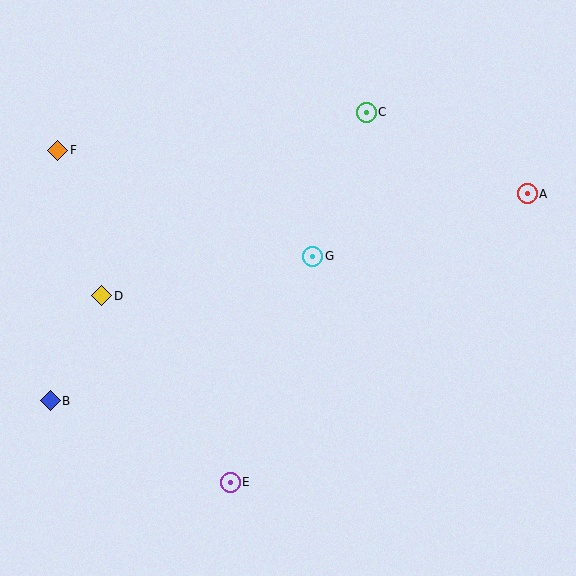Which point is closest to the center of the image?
Point G at (313, 256) is closest to the center.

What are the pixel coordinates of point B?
Point B is at (50, 401).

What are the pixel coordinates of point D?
Point D is at (102, 296).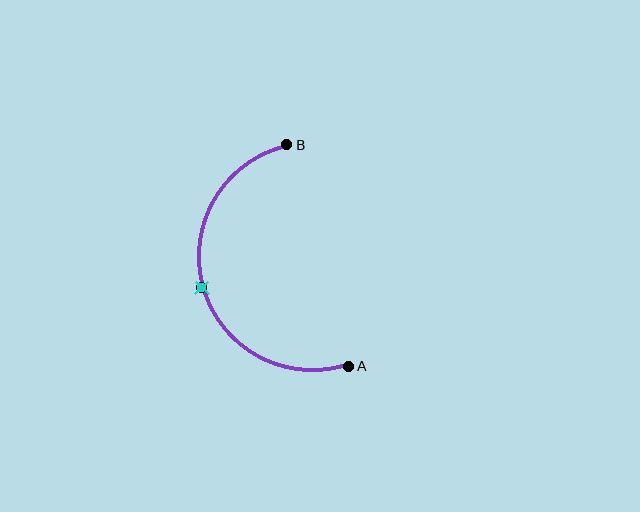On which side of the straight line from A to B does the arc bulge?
The arc bulges to the left of the straight line connecting A and B.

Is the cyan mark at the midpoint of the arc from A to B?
Yes. The cyan mark lies on the arc at equal arc-length from both A and B — it is the arc midpoint.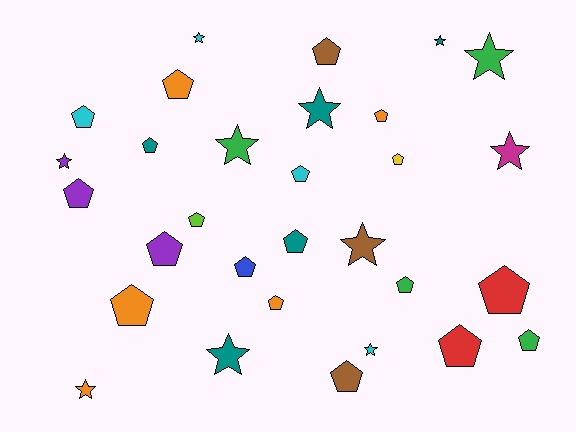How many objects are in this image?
There are 30 objects.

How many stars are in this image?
There are 11 stars.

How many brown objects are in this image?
There are 3 brown objects.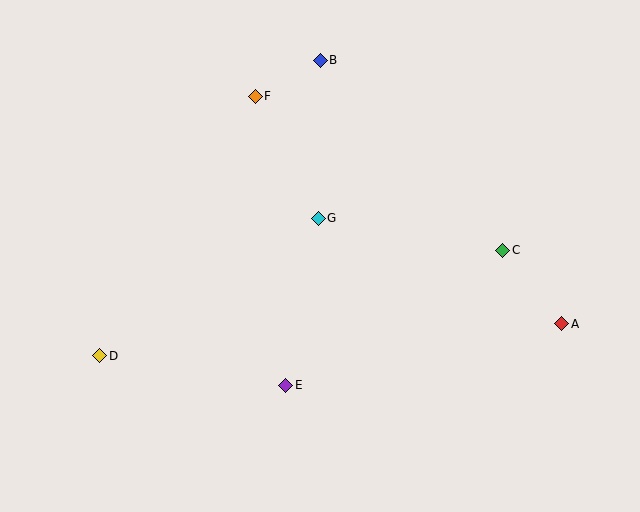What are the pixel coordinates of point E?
Point E is at (286, 385).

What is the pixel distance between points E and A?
The distance between E and A is 283 pixels.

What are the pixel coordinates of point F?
Point F is at (255, 96).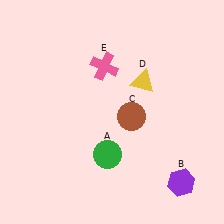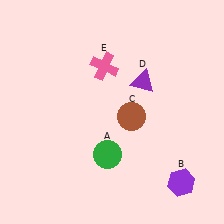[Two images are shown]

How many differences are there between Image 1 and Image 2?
There is 1 difference between the two images.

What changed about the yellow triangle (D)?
In Image 1, D is yellow. In Image 2, it changed to purple.